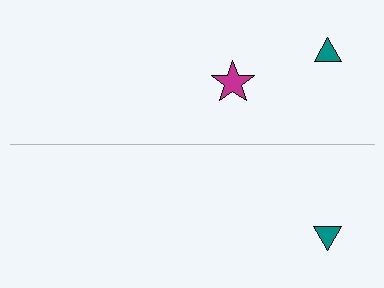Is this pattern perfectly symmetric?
No, the pattern is not perfectly symmetric. A magenta star is missing from the bottom side.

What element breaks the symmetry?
A magenta star is missing from the bottom side.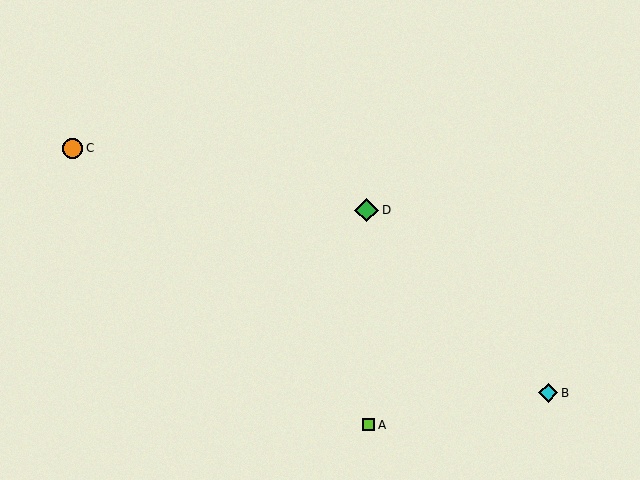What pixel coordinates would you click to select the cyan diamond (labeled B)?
Click at (548, 393) to select the cyan diamond B.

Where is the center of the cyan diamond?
The center of the cyan diamond is at (548, 393).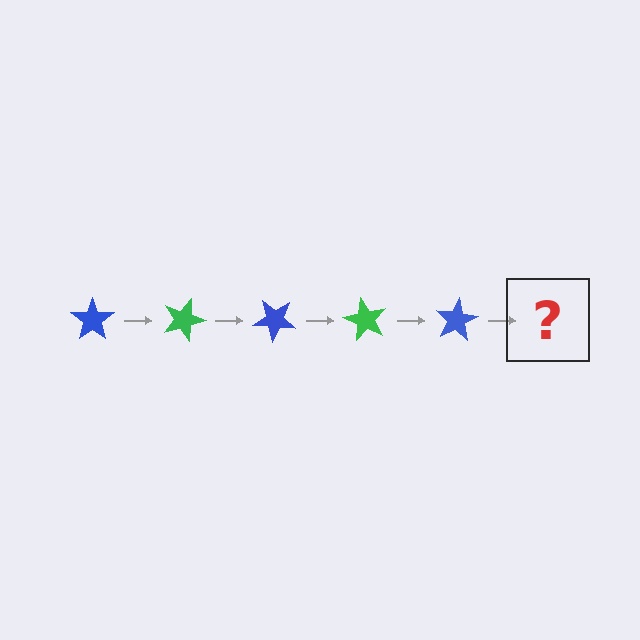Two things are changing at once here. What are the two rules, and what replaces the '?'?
The two rules are that it rotates 20 degrees each step and the color cycles through blue and green. The '?' should be a green star, rotated 100 degrees from the start.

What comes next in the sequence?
The next element should be a green star, rotated 100 degrees from the start.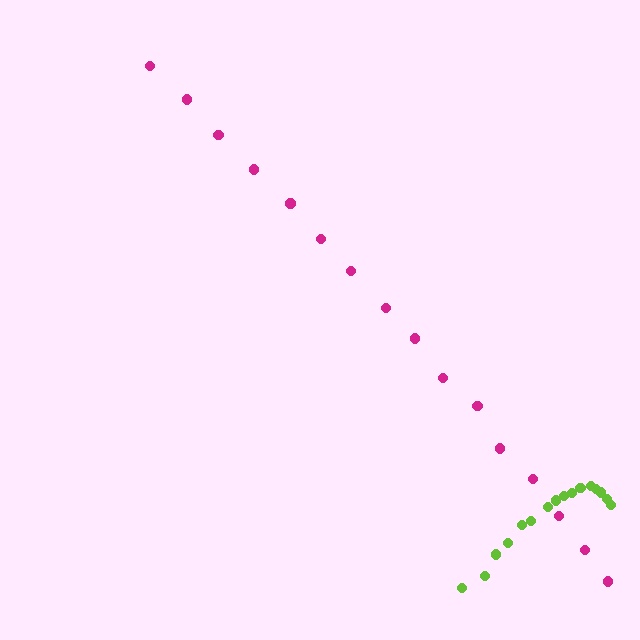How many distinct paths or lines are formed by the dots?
There are 2 distinct paths.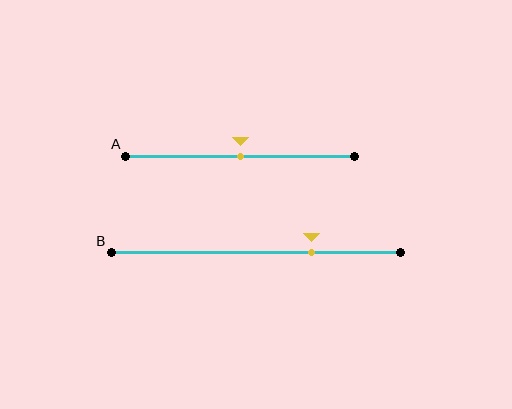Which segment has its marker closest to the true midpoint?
Segment A has its marker closest to the true midpoint.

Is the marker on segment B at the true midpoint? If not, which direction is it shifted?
No, the marker on segment B is shifted to the right by about 19% of the segment length.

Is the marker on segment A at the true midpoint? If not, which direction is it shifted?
Yes, the marker on segment A is at the true midpoint.